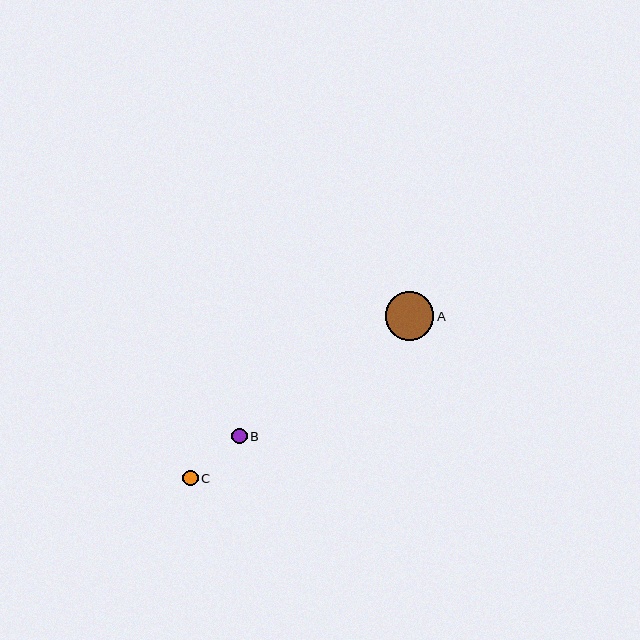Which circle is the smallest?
Circle C is the smallest with a size of approximately 15 pixels.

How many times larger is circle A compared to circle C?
Circle A is approximately 3.2 times the size of circle C.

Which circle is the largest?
Circle A is the largest with a size of approximately 49 pixels.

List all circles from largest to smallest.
From largest to smallest: A, B, C.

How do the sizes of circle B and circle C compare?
Circle B and circle C are approximately the same size.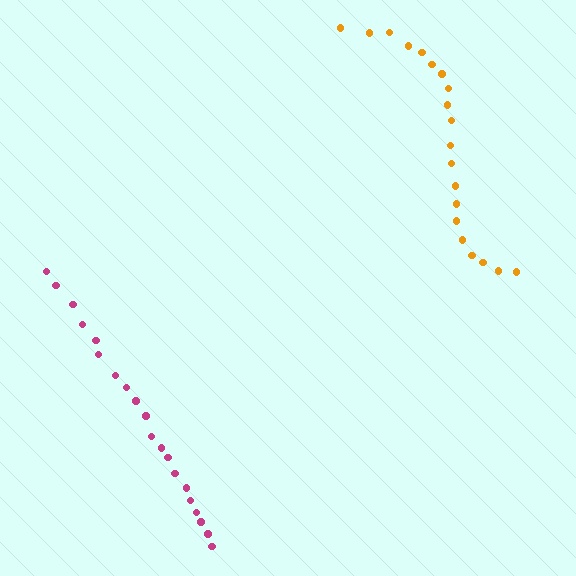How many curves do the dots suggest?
There are 2 distinct paths.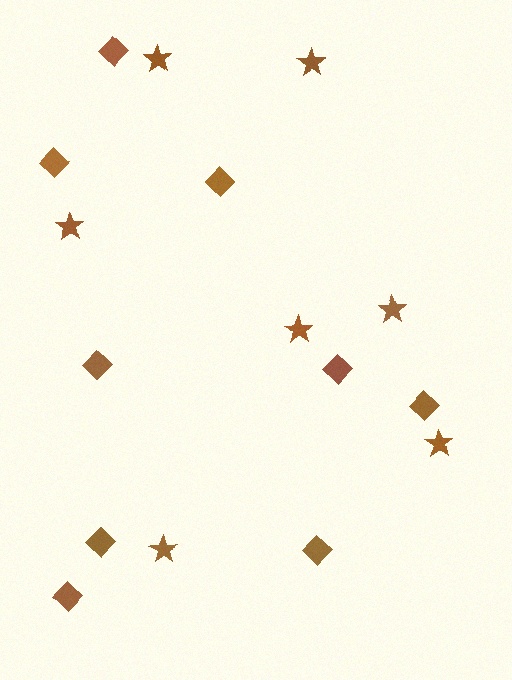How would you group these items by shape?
There are 2 groups: one group of stars (7) and one group of diamonds (9).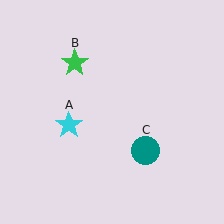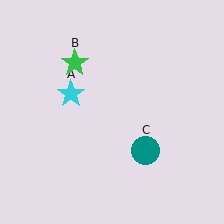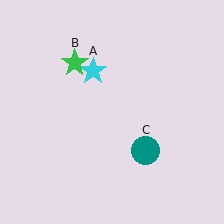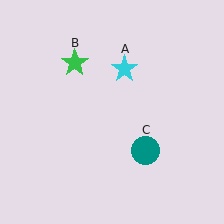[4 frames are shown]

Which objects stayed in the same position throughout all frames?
Green star (object B) and teal circle (object C) remained stationary.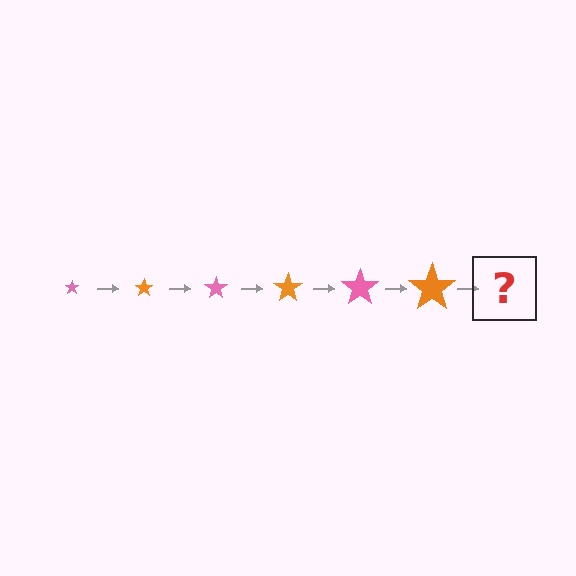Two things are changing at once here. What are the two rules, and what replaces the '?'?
The two rules are that the star grows larger each step and the color cycles through pink and orange. The '?' should be a pink star, larger than the previous one.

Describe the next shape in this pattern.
It should be a pink star, larger than the previous one.